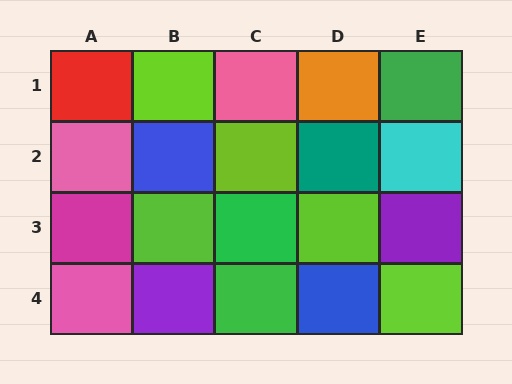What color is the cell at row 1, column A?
Red.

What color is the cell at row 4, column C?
Green.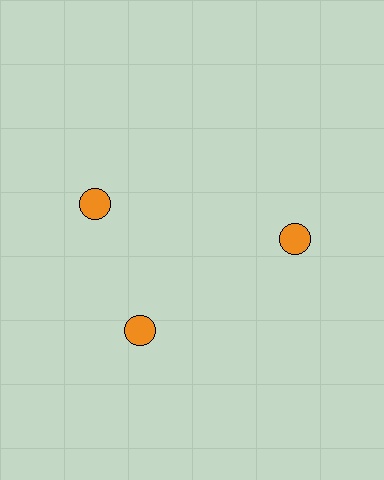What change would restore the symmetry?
The symmetry would be restored by rotating it back into even spacing with its neighbors so that all 3 circles sit at equal angles and equal distance from the center.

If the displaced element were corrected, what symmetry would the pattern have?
It would have 3-fold rotational symmetry — the pattern would map onto itself every 120 degrees.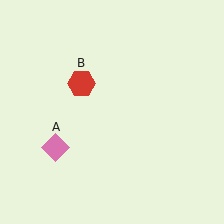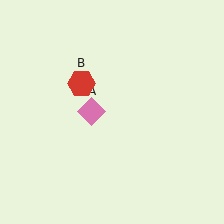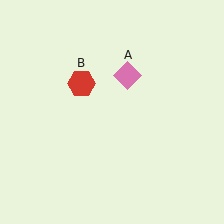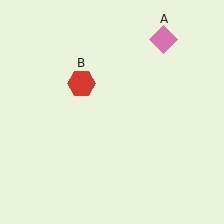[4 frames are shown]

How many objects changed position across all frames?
1 object changed position: pink diamond (object A).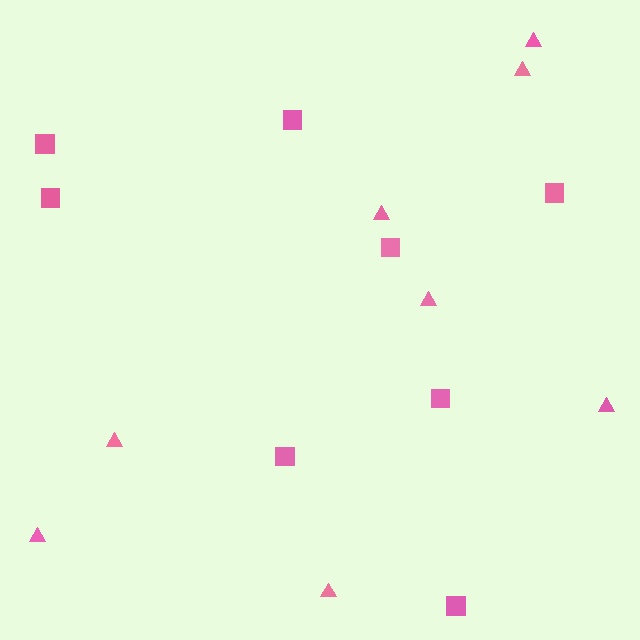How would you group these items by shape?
There are 2 groups: one group of squares (8) and one group of triangles (8).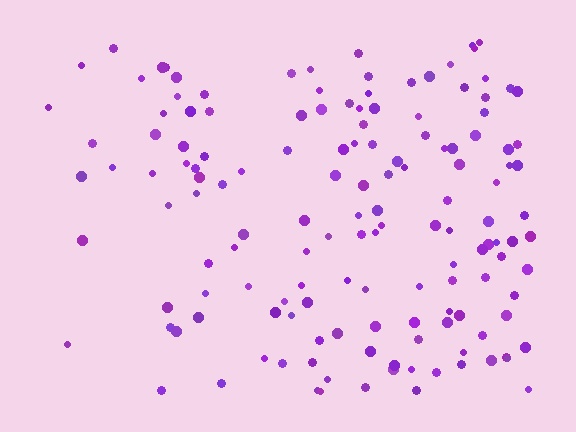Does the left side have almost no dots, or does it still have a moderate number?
Still a moderate number, just noticeably fewer than the right.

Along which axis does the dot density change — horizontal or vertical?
Horizontal.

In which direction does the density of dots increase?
From left to right, with the right side densest.